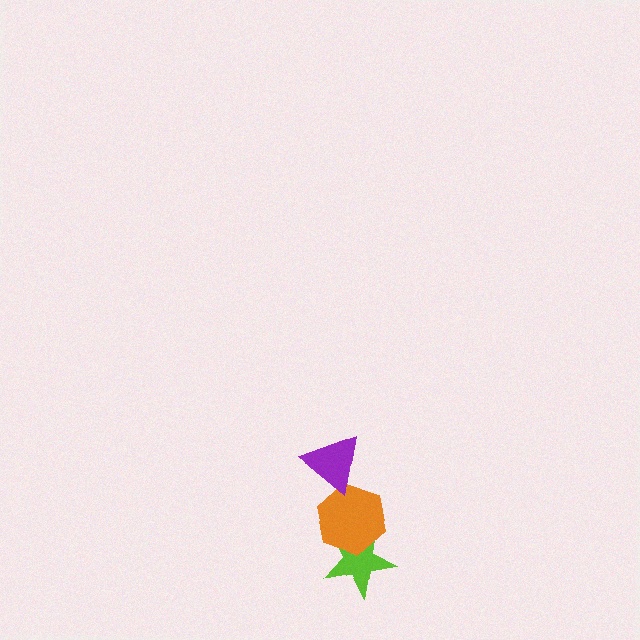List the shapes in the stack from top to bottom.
From top to bottom: the purple triangle, the orange hexagon, the lime star.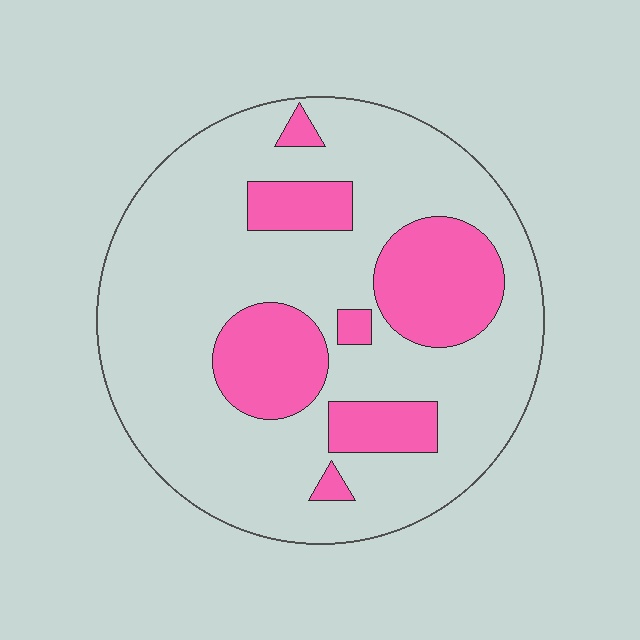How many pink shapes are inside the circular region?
7.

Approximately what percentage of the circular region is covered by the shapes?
Approximately 25%.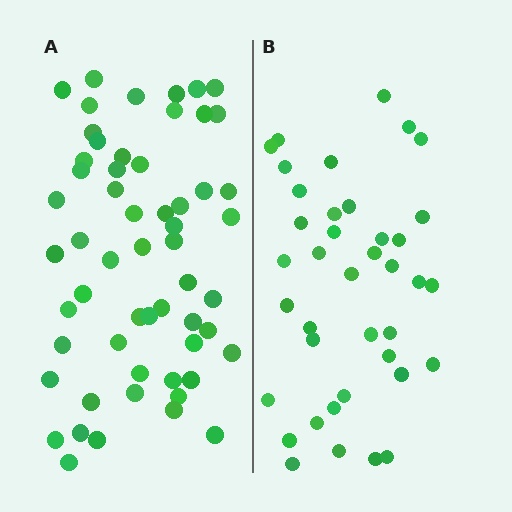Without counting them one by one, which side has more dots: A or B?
Region A (the left region) has more dots.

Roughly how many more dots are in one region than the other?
Region A has approximately 20 more dots than region B.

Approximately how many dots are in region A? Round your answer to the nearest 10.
About 60 dots. (The exact count is 57, which rounds to 60.)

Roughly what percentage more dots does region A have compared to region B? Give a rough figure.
About 45% more.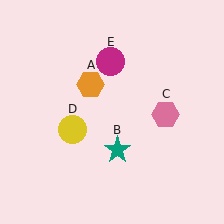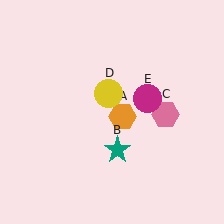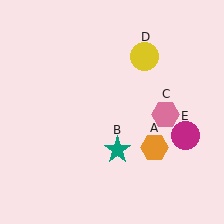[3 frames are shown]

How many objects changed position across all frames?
3 objects changed position: orange hexagon (object A), yellow circle (object D), magenta circle (object E).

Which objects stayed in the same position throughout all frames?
Teal star (object B) and pink hexagon (object C) remained stationary.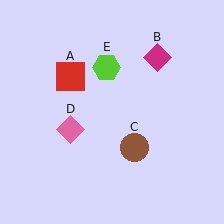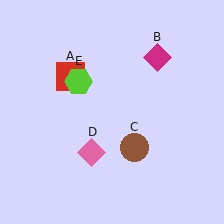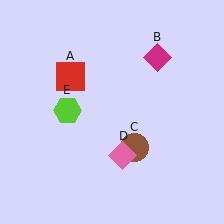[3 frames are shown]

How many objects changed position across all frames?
2 objects changed position: pink diamond (object D), lime hexagon (object E).